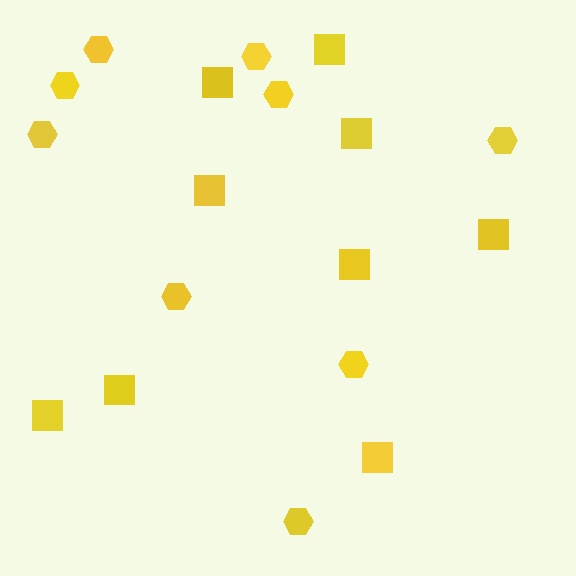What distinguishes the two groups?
There are 2 groups: one group of squares (9) and one group of hexagons (9).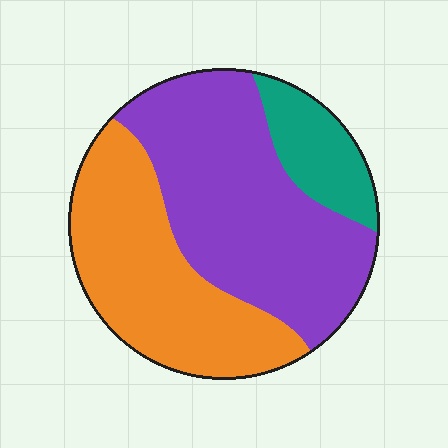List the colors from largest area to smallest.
From largest to smallest: purple, orange, teal.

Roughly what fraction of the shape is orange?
Orange covers 38% of the shape.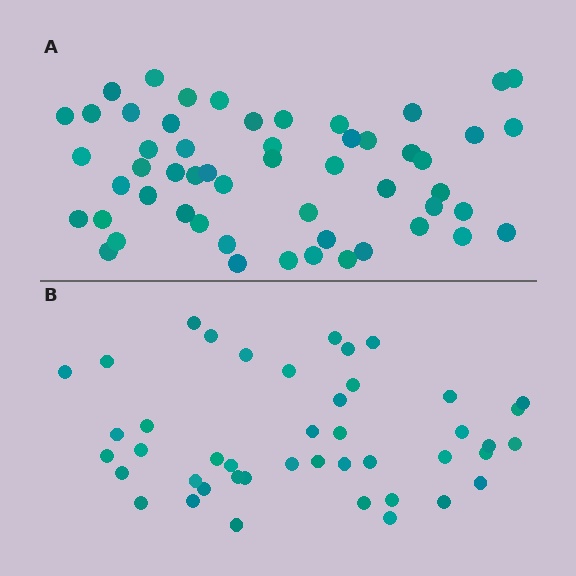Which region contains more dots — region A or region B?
Region A (the top region) has more dots.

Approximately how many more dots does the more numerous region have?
Region A has roughly 10 or so more dots than region B.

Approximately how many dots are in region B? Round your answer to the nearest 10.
About 40 dots. (The exact count is 44, which rounds to 40.)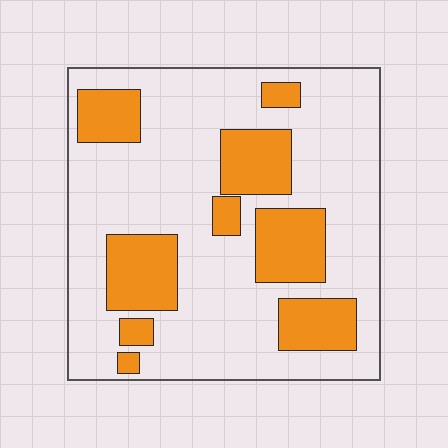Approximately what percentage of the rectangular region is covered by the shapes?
Approximately 25%.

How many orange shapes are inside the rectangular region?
9.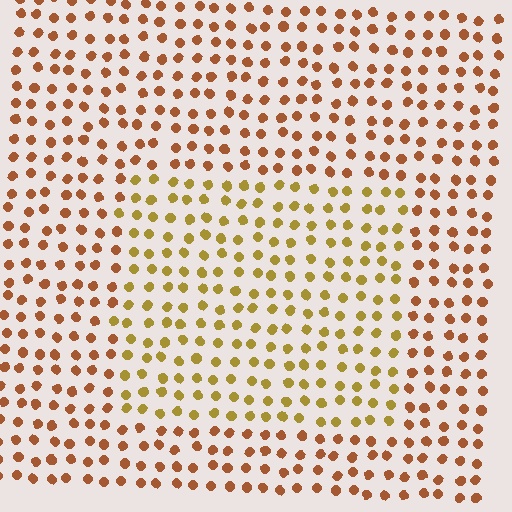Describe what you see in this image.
The image is filled with small brown elements in a uniform arrangement. A rectangle-shaped region is visible where the elements are tinted to a slightly different hue, forming a subtle color boundary.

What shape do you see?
I see a rectangle.